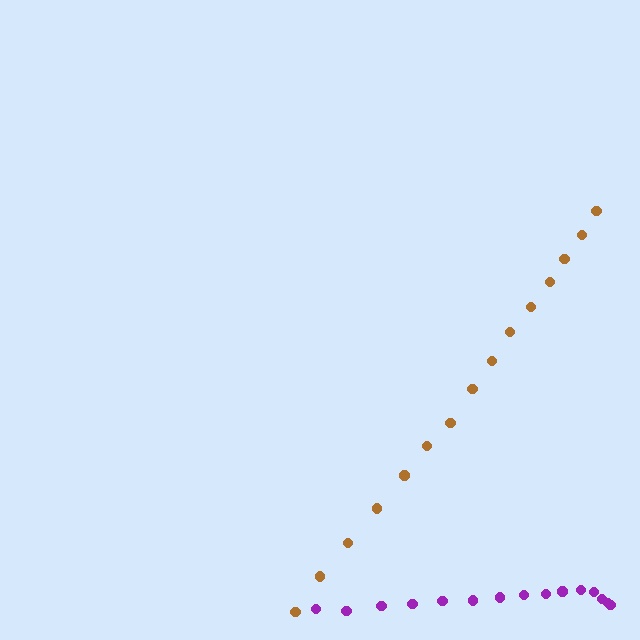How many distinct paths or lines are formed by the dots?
There are 2 distinct paths.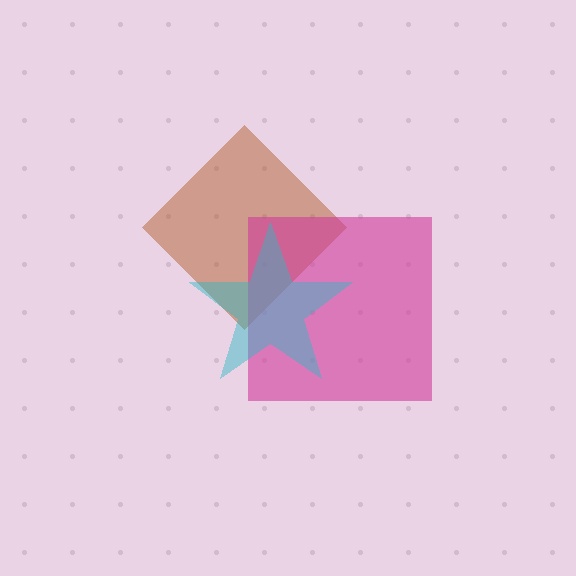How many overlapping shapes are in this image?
There are 3 overlapping shapes in the image.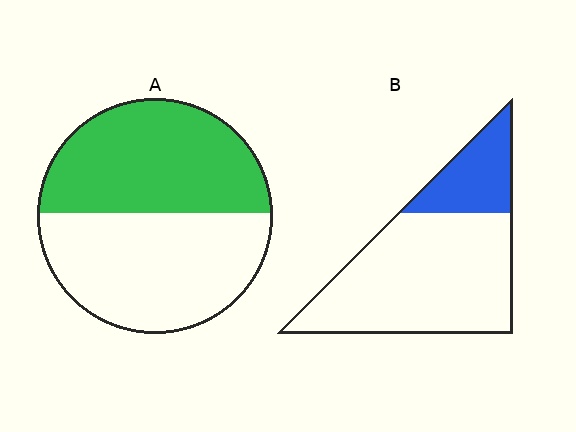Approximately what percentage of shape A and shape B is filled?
A is approximately 50% and B is approximately 25%.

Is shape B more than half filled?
No.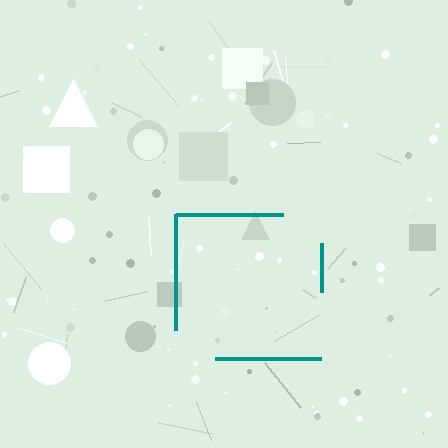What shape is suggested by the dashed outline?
The dashed outline suggests a square.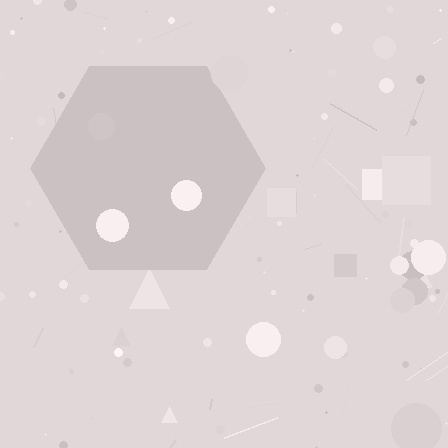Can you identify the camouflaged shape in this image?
The camouflaged shape is a hexagon.